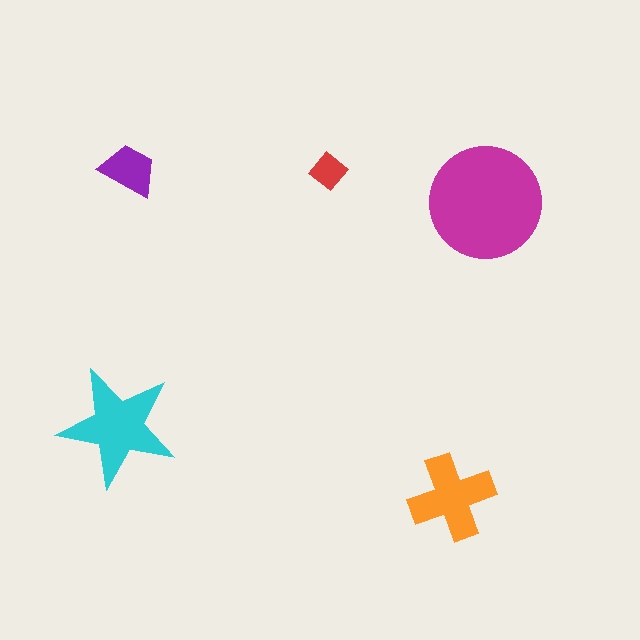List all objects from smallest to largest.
The red diamond, the purple trapezoid, the orange cross, the cyan star, the magenta circle.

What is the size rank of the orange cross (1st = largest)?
3rd.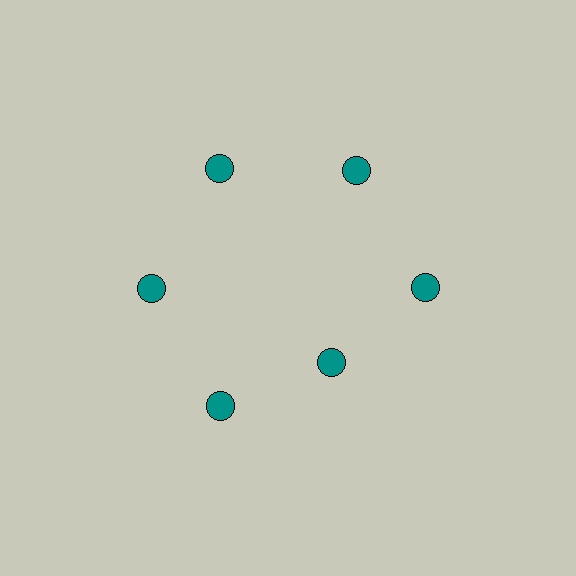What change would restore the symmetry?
The symmetry would be restored by moving it outward, back onto the ring so that all 6 circles sit at equal angles and equal distance from the center.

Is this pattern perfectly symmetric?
No. The 6 teal circles are arranged in a ring, but one element near the 5 o'clock position is pulled inward toward the center, breaking the 6-fold rotational symmetry.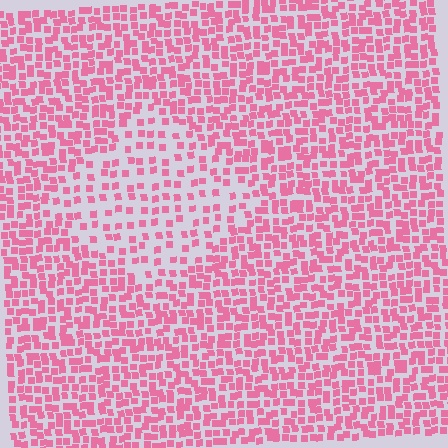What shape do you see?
I see a diamond.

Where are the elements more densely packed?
The elements are more densely packed outside the diamond boundary.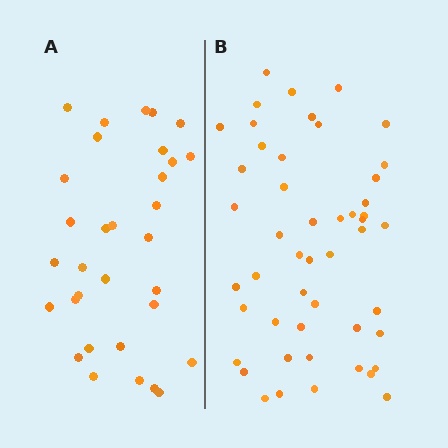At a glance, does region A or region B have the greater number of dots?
Region B (the right region) has more dots.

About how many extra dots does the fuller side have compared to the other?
Region B has approximately 15 more dots than region A.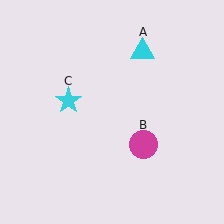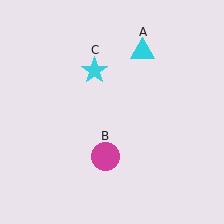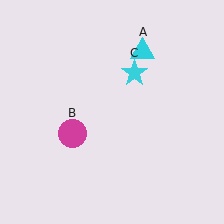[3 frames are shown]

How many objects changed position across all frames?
2 objects changed position: magenta circle (object B), cyan star (object C).